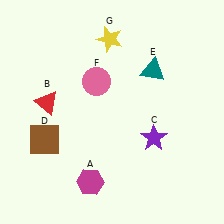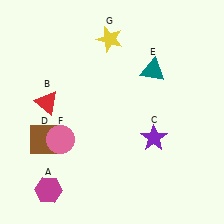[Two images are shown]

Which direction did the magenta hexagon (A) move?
The magenta hexagon (A) moved left.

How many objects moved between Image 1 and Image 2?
2 objects moved between the two images.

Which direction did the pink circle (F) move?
The pink circle (F) moved down.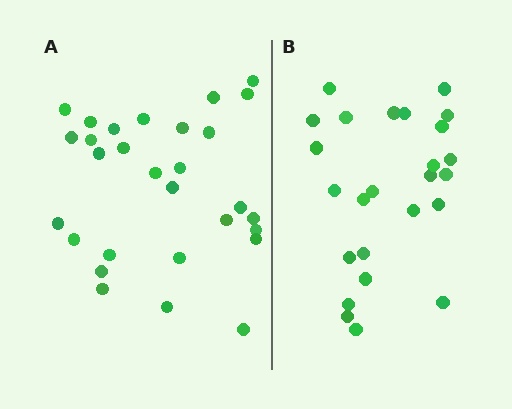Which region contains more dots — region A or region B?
Region A (the left region) has more dots.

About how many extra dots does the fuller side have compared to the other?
Region A has about 4 more dots than region B.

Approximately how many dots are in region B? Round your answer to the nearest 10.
About 20 dots. (The exact count is 25, which rounds to 20.)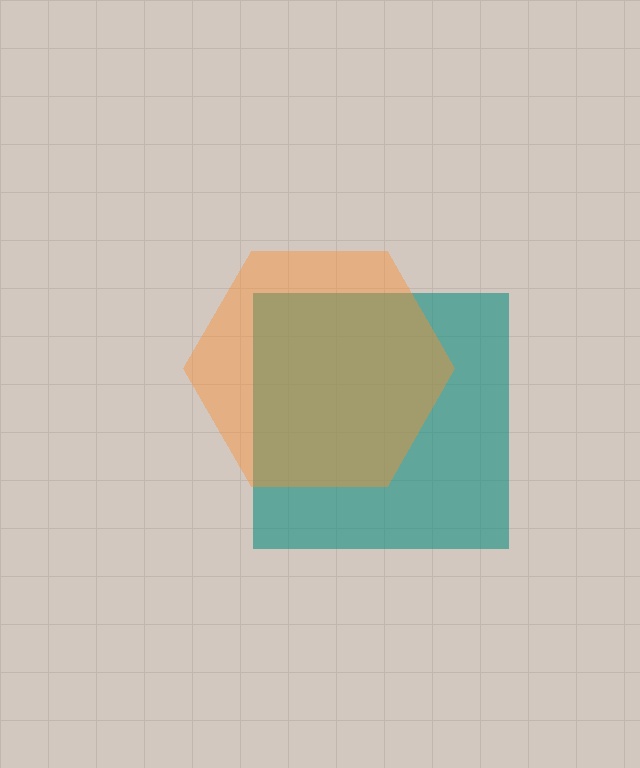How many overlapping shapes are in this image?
There are 2 overlapping shapes in the image.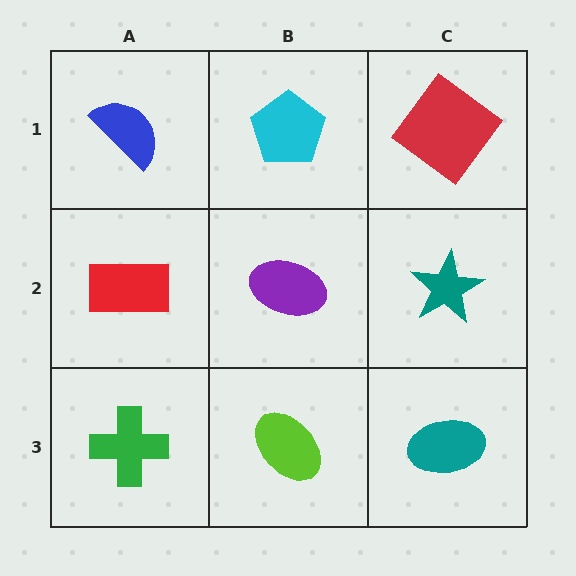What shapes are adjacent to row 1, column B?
A purple ellipse (row 2, column B), a blue semicircle (row 1, column A), a red diamond (row 1, column C).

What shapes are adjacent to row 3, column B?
A purple ellipse (row 2, column B), a green cross (row 3, column A), a teal ellipse (row 3, column C).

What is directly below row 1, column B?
A purple ellipse.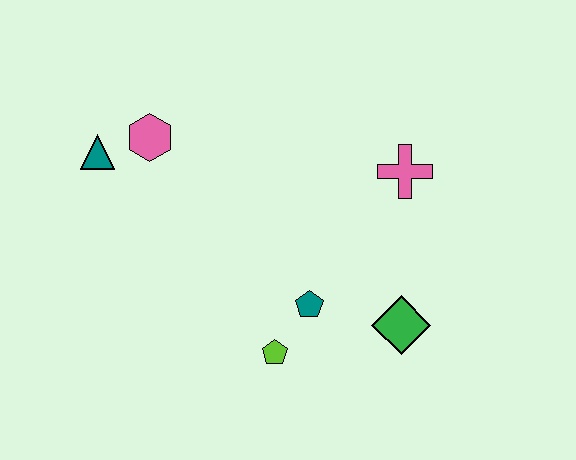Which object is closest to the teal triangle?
The pink hexagon is closest to the teal triangle.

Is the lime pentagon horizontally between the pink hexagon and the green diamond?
Yes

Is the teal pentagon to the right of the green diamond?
No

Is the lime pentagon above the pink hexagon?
No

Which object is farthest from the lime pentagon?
The teal triangle is farthest from the lime pentagon.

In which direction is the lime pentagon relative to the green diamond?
The lime pentagon is to the left of the green diamond.